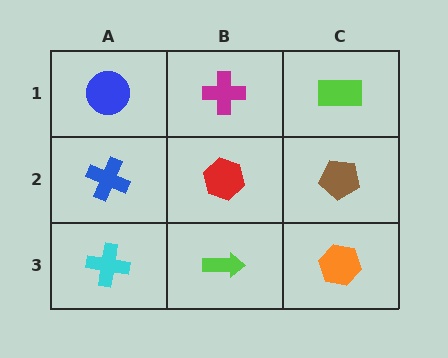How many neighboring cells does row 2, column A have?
3.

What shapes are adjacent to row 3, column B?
A red hexagon (row 2, column B), a cyan cross (row 3, column A), an orange hexagon (row 3, column C).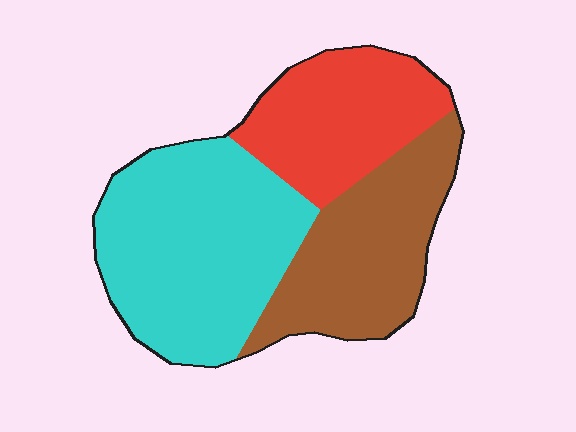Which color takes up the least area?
Red, at roughly 25%.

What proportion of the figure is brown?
Brown covers 30% of the figure.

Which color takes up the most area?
Cyan, at roughly 45%.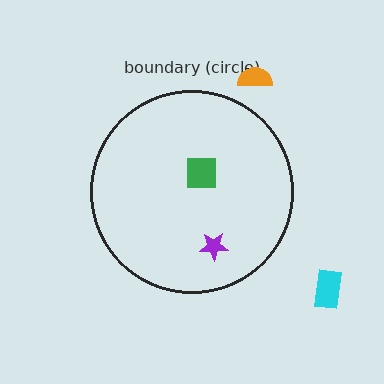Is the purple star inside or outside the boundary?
Inside.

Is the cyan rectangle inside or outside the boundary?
Outside.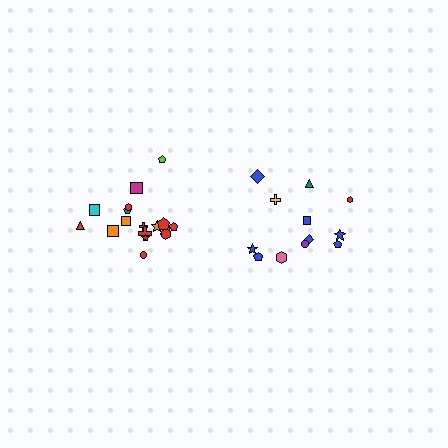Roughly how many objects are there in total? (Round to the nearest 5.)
Roughly 30 objects in total.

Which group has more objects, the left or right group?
The left group.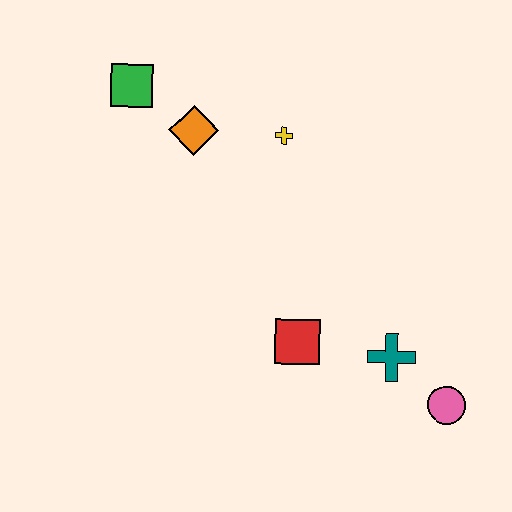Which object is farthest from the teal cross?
The green square is farthest from the teal cross.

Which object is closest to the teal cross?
The pink circle is closest to the teal cross.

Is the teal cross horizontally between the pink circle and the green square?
Yes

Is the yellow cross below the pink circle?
No